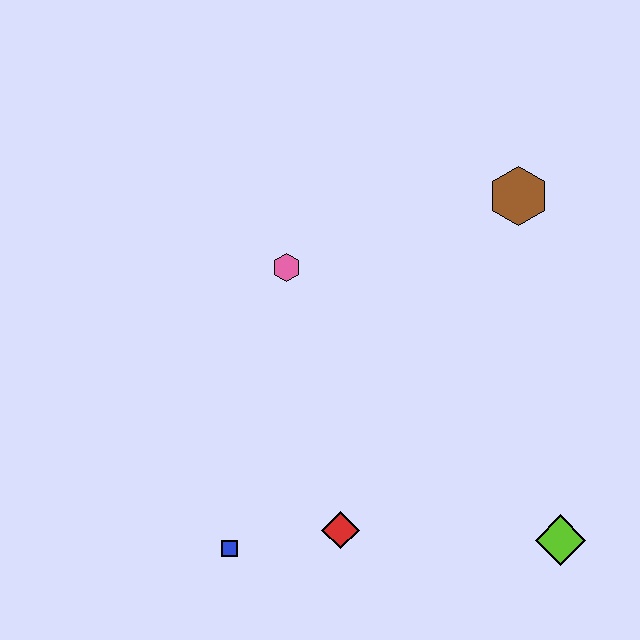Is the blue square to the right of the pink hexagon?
No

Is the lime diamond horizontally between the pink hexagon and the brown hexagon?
No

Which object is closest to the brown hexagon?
The pink hexagon is closest to the brown hexagon.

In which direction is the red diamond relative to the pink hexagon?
The red diamond is below the pink hexagon.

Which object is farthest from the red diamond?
The brown hexagon is farthest from the red diamond.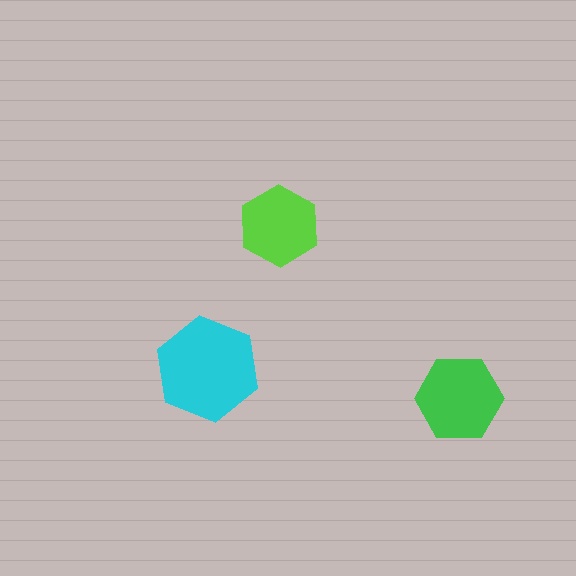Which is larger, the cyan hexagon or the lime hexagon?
The cyan one.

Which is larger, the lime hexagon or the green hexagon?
The green one.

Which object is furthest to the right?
The green hexagon is rightmost.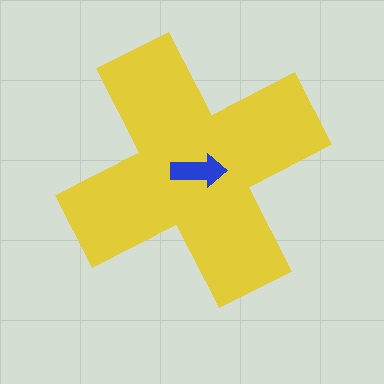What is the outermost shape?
The yellow cross.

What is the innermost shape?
The blue arrow.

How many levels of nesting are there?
2.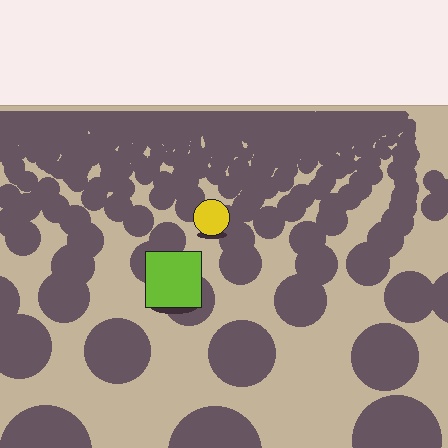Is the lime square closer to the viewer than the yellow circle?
Yes. The lime square is closer — you can tell from the texture gradient: the ground texture is coarser near it.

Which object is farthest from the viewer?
The yellow circle is farthest from the viewer. It appears smaller and the ground texture around it is denser.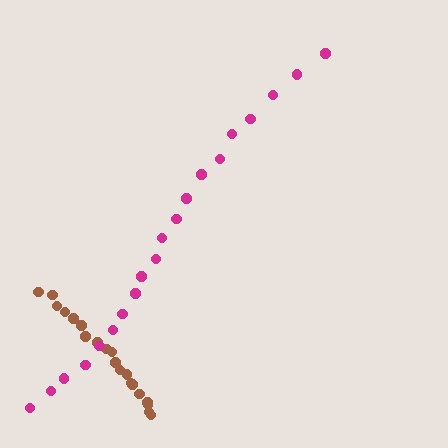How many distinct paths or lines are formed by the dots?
There are 2 distinct paths.